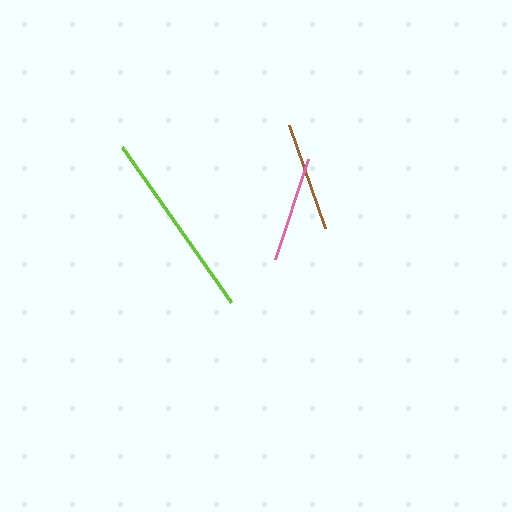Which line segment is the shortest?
The pink line is the shortest at approximately 105 pixels.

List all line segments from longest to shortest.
From longest to shortest: lime, brown, pink.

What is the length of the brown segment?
The brown segment is approximately 109 pixels long.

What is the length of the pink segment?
The pink segment is approximately 105 pixels long.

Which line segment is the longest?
The lime line is the longest at approximately 190 pixels.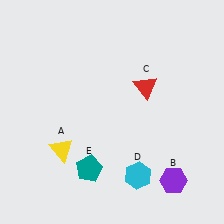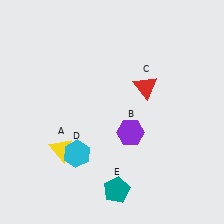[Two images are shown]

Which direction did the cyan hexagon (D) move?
The cyan hexagon (D) moved left.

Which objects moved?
The objects that moved are: the purple hexagon (B), the cyan hexagon (D), the teal pentagon (E).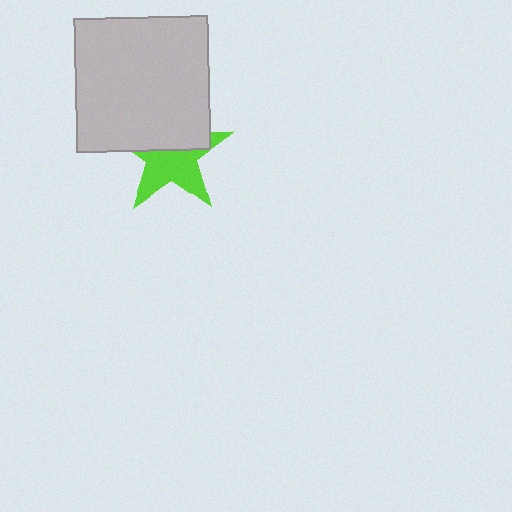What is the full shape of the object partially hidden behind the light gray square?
The partially hidden object is a lime star.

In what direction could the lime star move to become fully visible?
The lime star could move down. That would shift it out from behind the light gray square entirely.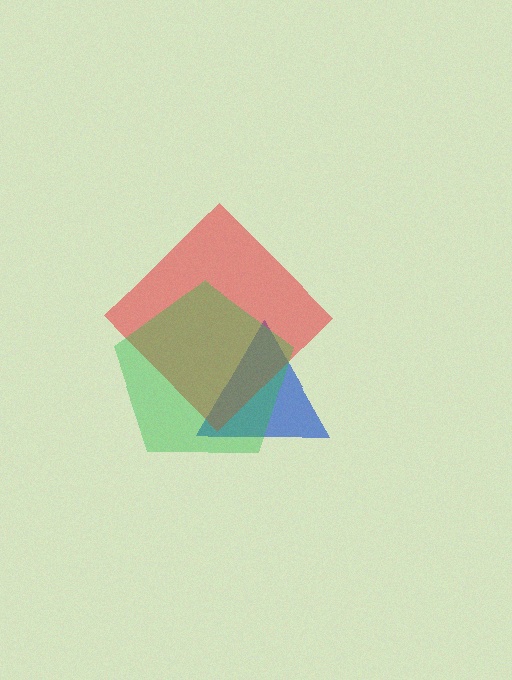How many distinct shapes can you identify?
There are 3 distinct shapes: a blue triangle, a red diamond, a green pentagon.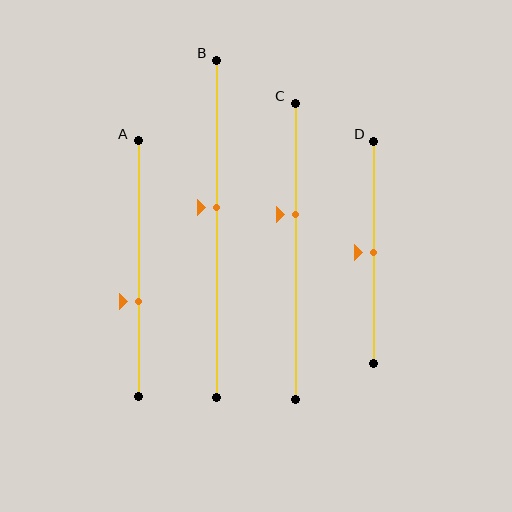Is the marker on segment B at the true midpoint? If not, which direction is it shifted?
No, the marker on segment B is shifted upward by about 6% of the segment length.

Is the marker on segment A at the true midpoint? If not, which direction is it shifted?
No, the marker on segment A is shifted downward by about 13% of the segment length.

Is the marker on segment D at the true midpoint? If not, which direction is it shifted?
Yes, the marker on segment D is at the true midpoint.